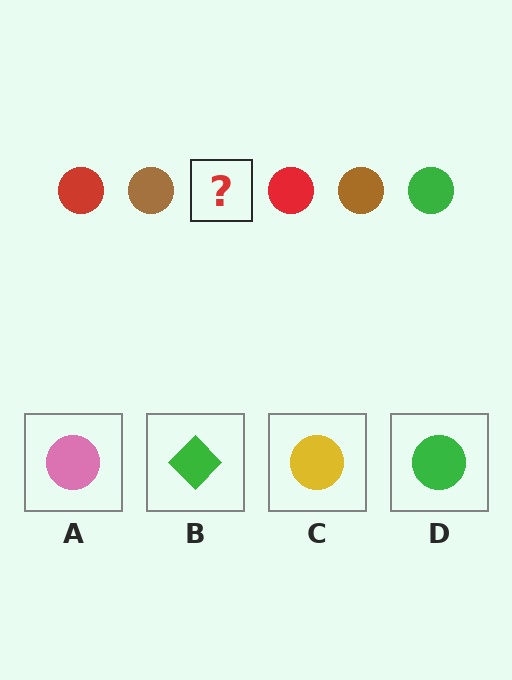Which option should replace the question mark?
Option D.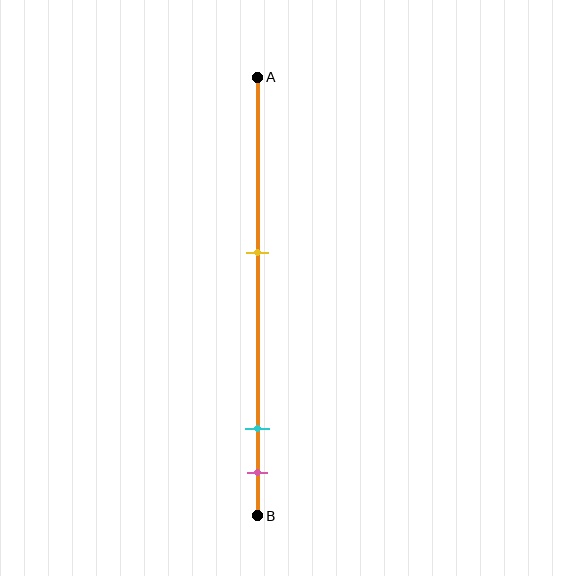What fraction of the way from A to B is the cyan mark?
The cyan mark is approximately 80% (0.8) of the way from A to B.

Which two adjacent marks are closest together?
The cyan and pink marks are the closest adjacent pair.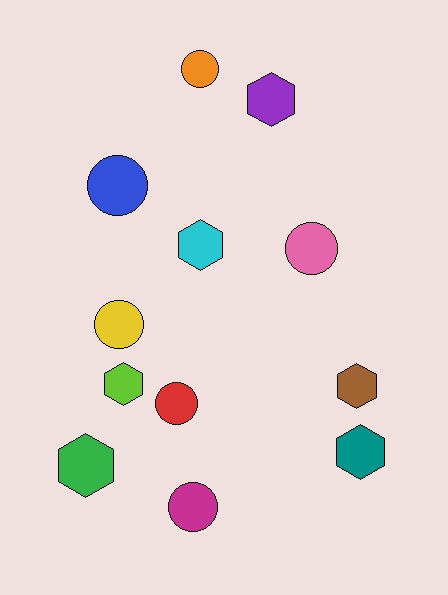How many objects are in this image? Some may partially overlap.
There are 12 objects.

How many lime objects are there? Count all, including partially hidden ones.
There is 1 lime object.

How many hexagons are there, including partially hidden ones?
There are 6 hexagons.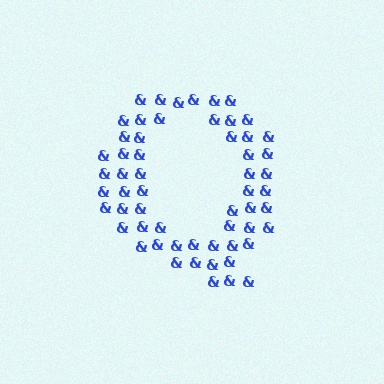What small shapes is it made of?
It is made of small ampersands.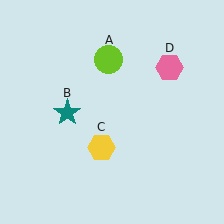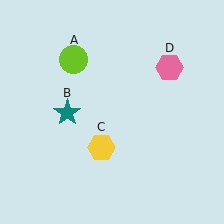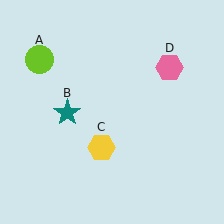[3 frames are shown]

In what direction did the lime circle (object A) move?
The lime circle (object A) moved left.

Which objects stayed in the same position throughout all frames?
Teal star (object B) and yellow hexagon (object C) and pink hexagon (object D) remained stationary.